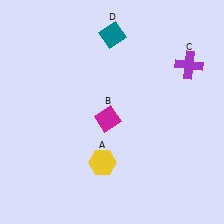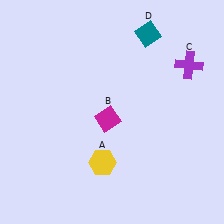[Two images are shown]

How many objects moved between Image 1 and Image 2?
1 object moved between the two images.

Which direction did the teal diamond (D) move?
The teal diamond (D) moved right.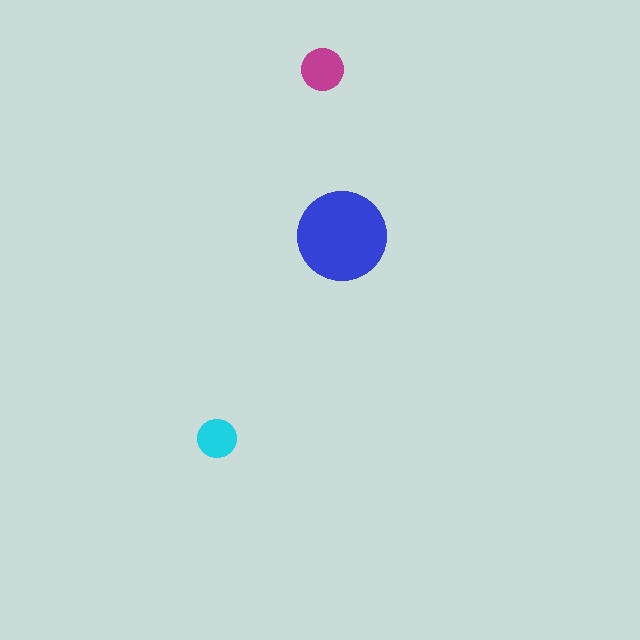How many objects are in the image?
There are 3 objects in the image.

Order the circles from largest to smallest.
the blue one, the magenta one, the cyan one.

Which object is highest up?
The magenta circle is topmost.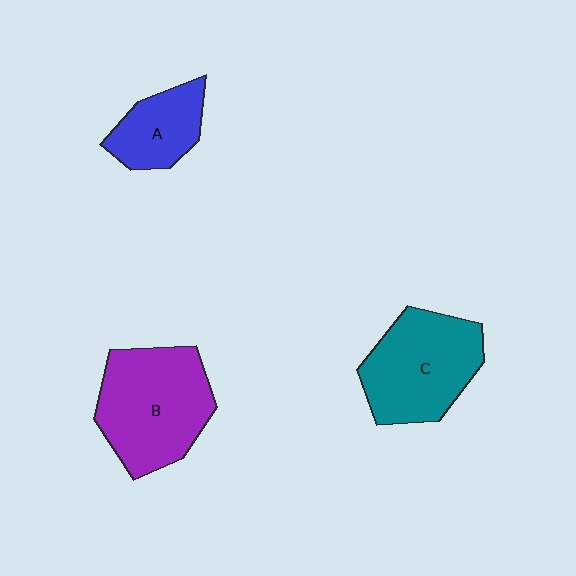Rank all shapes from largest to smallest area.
From largest to smallest: B (purple), C (teal), A (blue).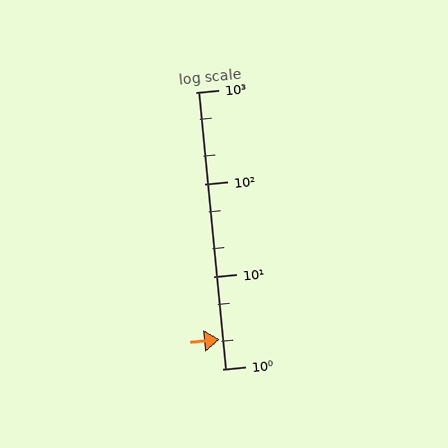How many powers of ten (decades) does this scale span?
The scale spans 3 decades, from 1 to 1000.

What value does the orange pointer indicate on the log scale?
The pointer indicates approximately 2.1.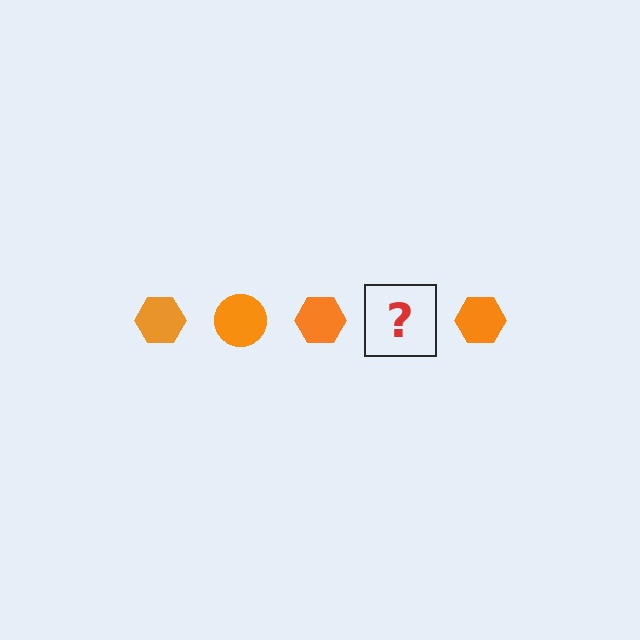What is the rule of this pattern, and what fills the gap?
The rule is that the pattern cycles through hexagon, circle shapes in orange. The gap should be filled with an orange circle.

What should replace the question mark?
The question mark should be replaced with an orange circle.